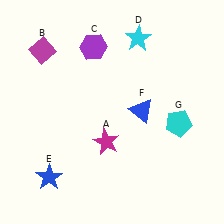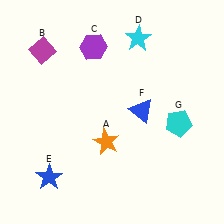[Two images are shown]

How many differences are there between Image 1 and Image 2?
There is 1 difference between the two images.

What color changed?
The star (A) changed from magenta in Image 1 to orange in Image 2.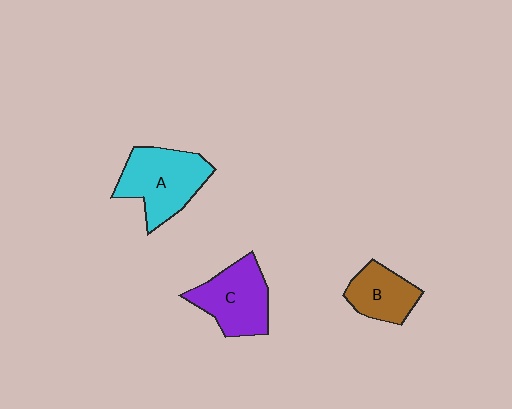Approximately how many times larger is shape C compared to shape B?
Approximately 1.4 times.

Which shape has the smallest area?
Shape B (brown).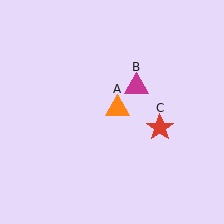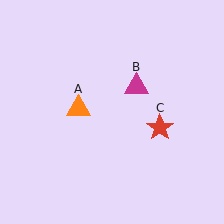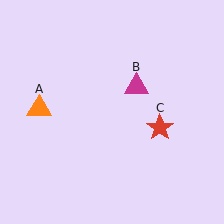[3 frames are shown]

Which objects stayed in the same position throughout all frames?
Magenta triangle (object B) and red star (object C) remained stationary.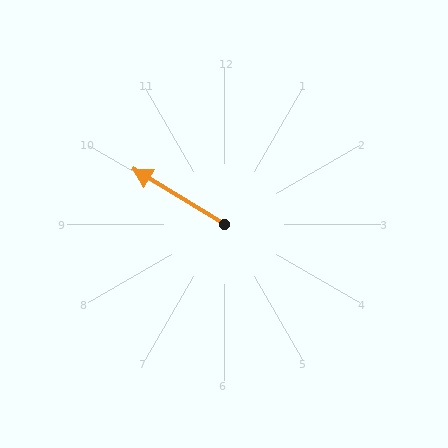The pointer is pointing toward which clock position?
Roughly 10 o'clock.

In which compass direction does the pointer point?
Northwest.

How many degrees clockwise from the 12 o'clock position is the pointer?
Approximately 301 degrees.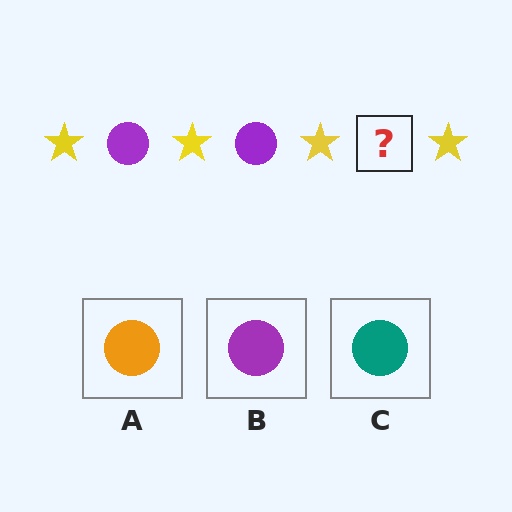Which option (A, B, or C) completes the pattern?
B.